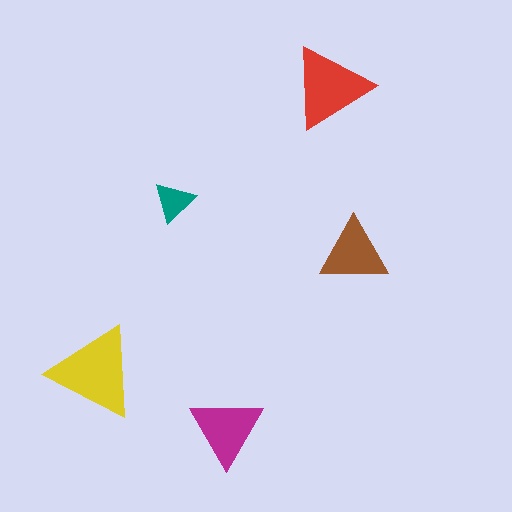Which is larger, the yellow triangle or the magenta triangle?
The yellow one.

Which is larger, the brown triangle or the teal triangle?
The brown one.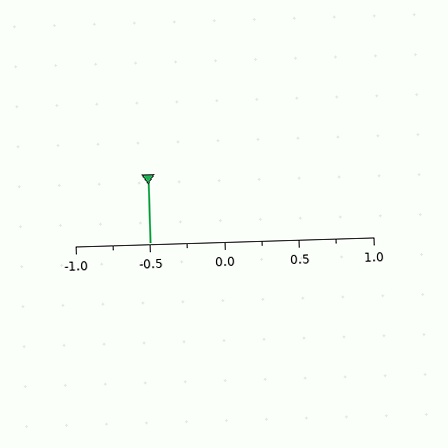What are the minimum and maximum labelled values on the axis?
The axis runs from -1.0 to 1.0.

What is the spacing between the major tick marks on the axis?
The major ticks are spaced 0.5 apart.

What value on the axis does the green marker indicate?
The marker indicates approximately -0.5.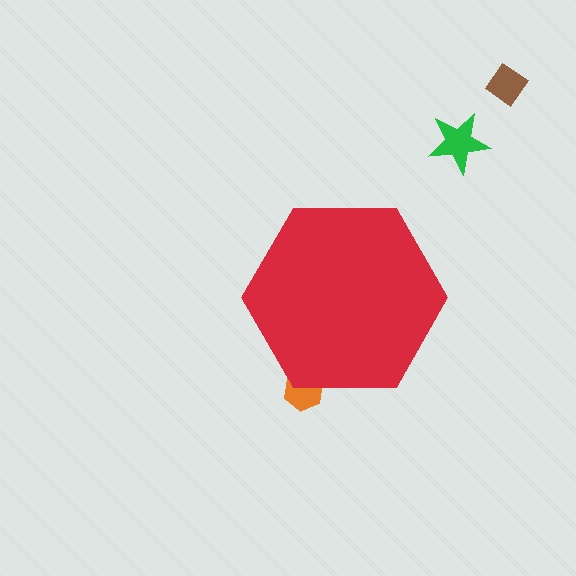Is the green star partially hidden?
No, the green star is fully visible.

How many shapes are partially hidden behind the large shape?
1 shape is partially hidden.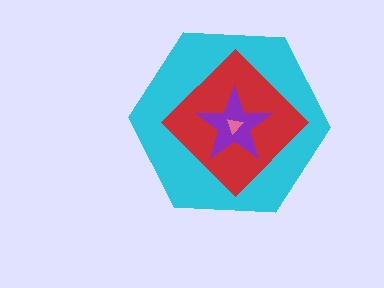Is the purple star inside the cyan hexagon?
Yes.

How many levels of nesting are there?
4.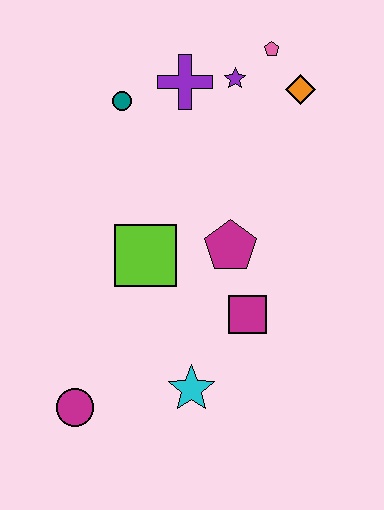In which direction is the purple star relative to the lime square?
The purple star is above the lime square.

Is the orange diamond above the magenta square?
Yes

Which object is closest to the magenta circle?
The cyan star is closest to the magenta circle.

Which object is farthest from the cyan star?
The pink pentagon is farthest from the cyan star.